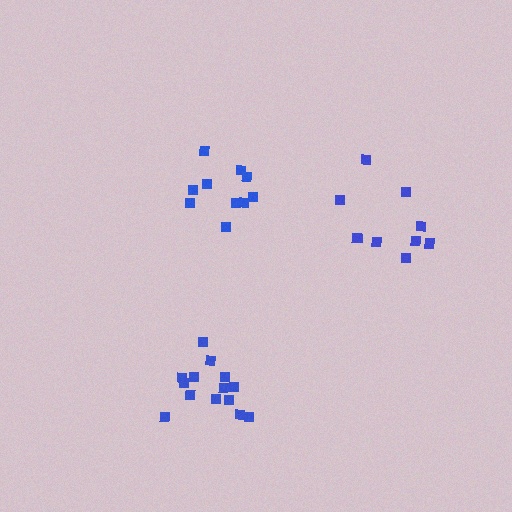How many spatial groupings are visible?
There are 3 spatial groupings.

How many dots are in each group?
Group 1: 10 dots, Group 2: 14 dots, Group 3: 9 dots (33 total).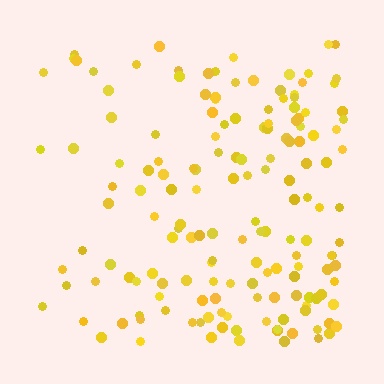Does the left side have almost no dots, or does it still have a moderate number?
Still a moderate number, just noticeably fewer than the right.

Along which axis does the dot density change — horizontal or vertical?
Horizontal.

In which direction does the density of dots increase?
From left to right, with the right side densest.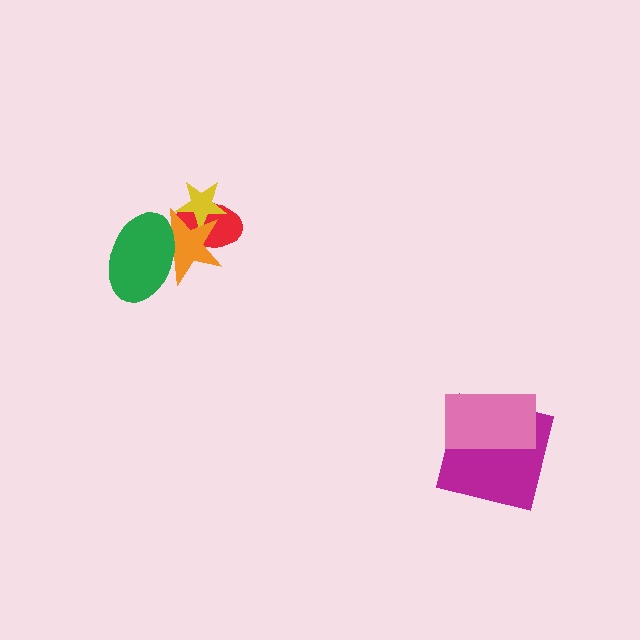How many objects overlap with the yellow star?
2 objects overlap with the yellow star.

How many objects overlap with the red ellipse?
2 objects overlap with the red ellipse.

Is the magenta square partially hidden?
Yes, it is partially covered by another shape.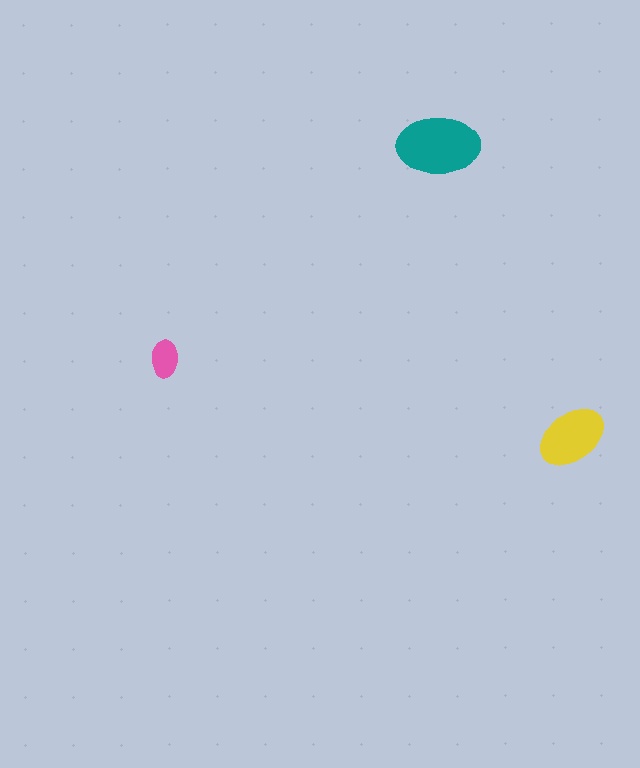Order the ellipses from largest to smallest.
the teal one, the yellow one, the pink one.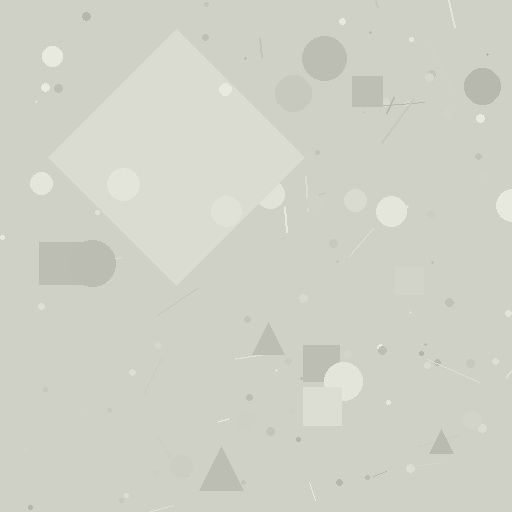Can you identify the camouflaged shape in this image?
The camouflaged shape is a diamond.